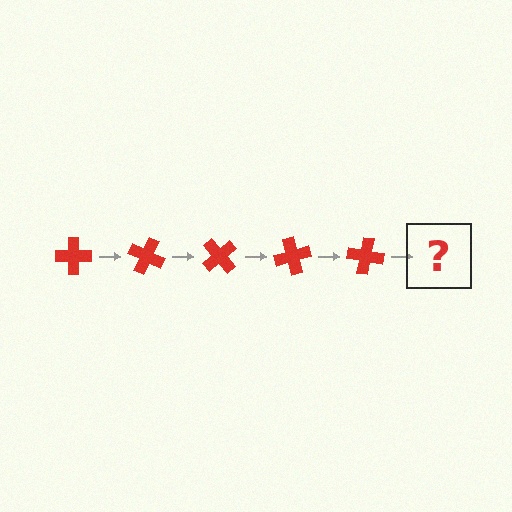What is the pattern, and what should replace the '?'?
The pattern is that the cross rotates 25 degrees each step. The '?' should be a red cross rotated 125 degrees.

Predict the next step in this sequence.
The next step is a red cross rotated 125 degrees.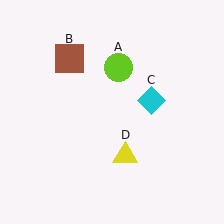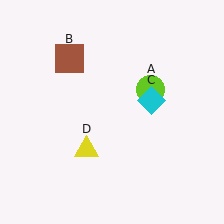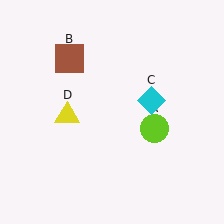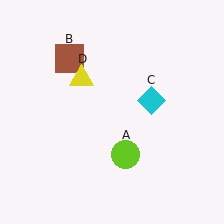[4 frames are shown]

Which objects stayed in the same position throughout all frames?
Brown square (object B) and cyan diamond (object C) remained stationary.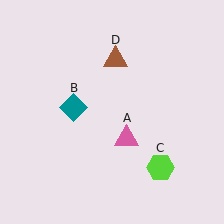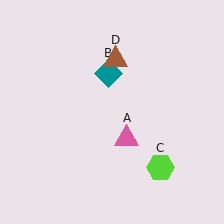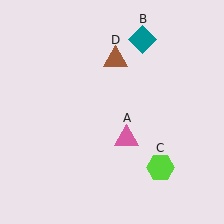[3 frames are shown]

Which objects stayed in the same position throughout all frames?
Pink triangle (object A) and lime hexagon (object C) and brown triangle (object D) remained stationary.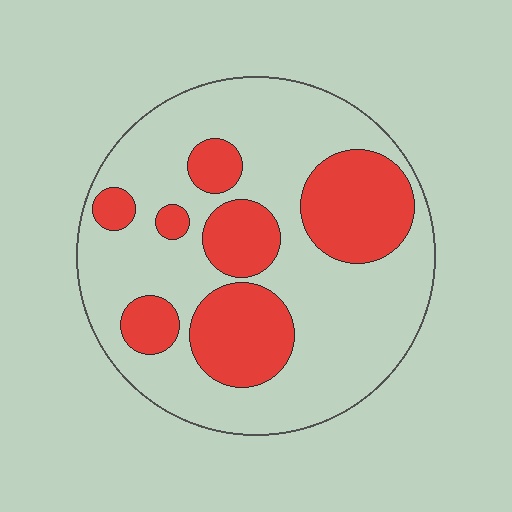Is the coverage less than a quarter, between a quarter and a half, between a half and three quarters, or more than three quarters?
Between a quarter and a half.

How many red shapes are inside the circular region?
7.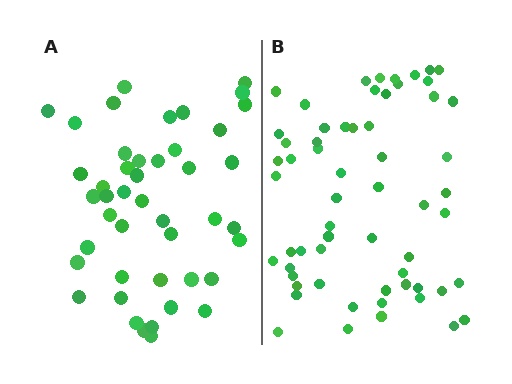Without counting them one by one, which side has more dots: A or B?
Region B (the right region) has more dots.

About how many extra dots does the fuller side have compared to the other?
Region B has approximately 15 more dots than region A.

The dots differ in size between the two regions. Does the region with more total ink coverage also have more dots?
No. Region A has more total ink coverage because its dots are larger, but region B actually contains more individual dots. Total area can be misleading — the number of items is what matters here.